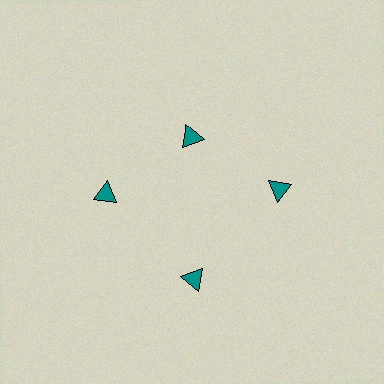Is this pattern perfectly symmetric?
No. The 4 teal triangles are arranged in a ring, but one element near the 12 o'clock position is pulled inward toward the center, breaking the 4-fold rotational symmetry.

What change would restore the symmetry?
The symmetry would be restored by moving it outward, back onto the ring so that all 4 triangles sit at equal angles and equal distance from the center.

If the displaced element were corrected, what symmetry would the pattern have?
It would have 4-fold rotational symmetry — the pattern would map onto itself every 90 degrees.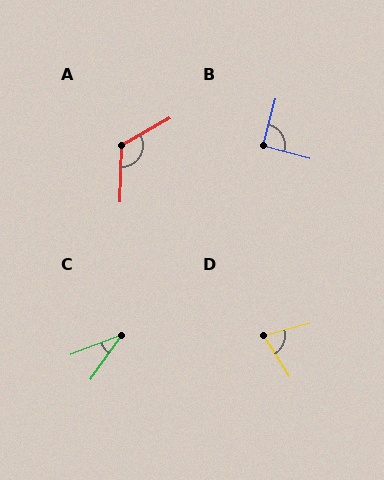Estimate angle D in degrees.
Approximately 73 degrees.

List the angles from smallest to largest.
C (34°), D (73°), B (90°), A (121°).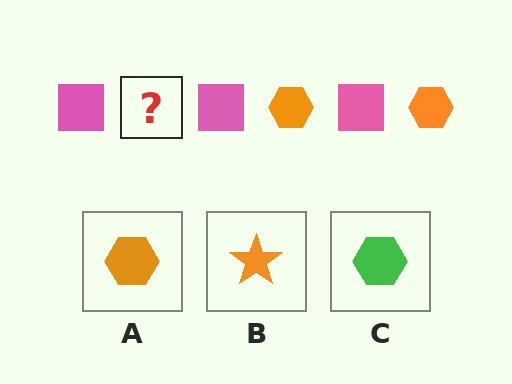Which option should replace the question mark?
Option A.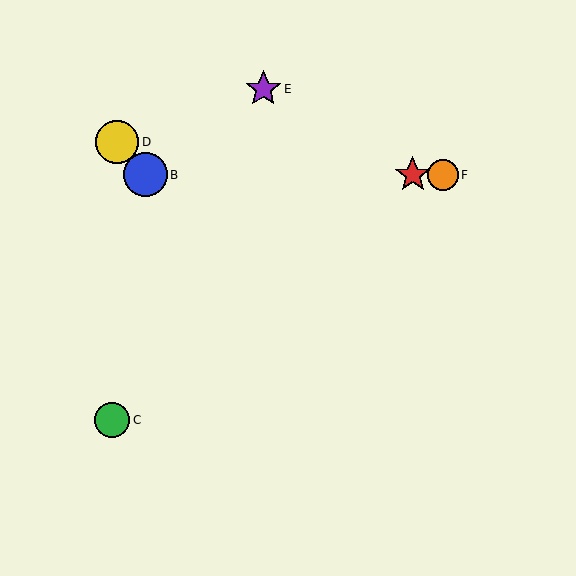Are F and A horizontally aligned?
Yes, both are at y≈175.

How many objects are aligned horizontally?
3 objects (A, B, F) are aligned horizontally.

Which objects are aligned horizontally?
Objects A, B, F are aligned horizontally.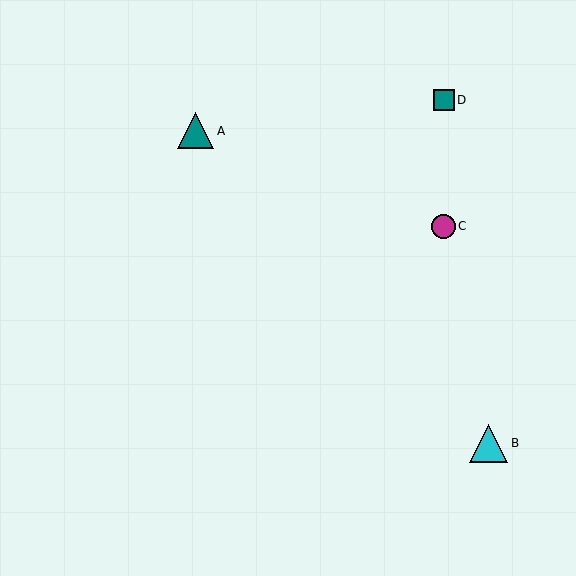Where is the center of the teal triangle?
The center of the teal triangle is at (196, 131).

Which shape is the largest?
The cyan triangle (labeled B) is the largest.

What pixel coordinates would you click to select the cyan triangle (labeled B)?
Click at (489, 443) to select the cyan triangle B.